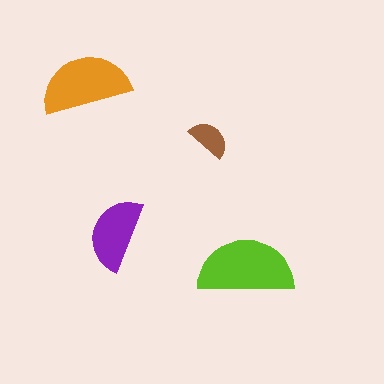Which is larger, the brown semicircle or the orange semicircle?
The orange one.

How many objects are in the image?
There are 4 objects in the image.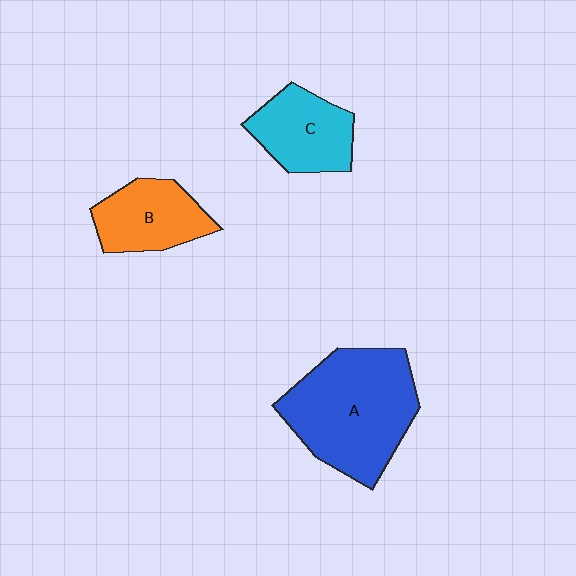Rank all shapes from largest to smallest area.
From largest to smallest: A (blue), C (cyan), B (orange).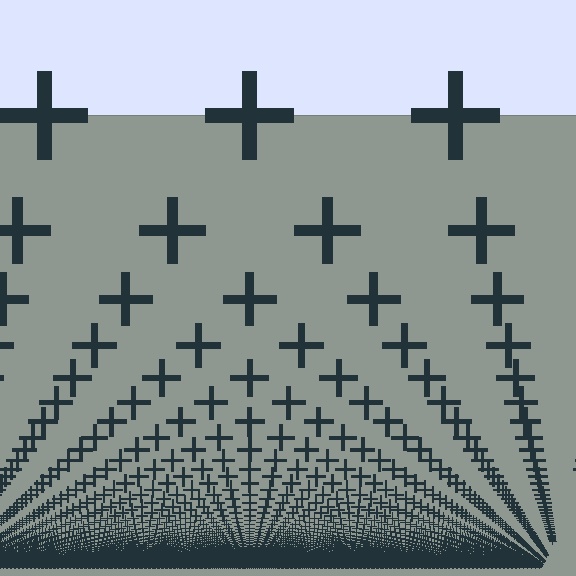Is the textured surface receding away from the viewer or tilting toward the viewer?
The surface appears to tilt toward the viewer. Texture elements get larger and sparser toward the top.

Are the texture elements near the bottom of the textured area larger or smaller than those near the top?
Smaller. The gradient is inverted — elements near the bottom are smaller and denser.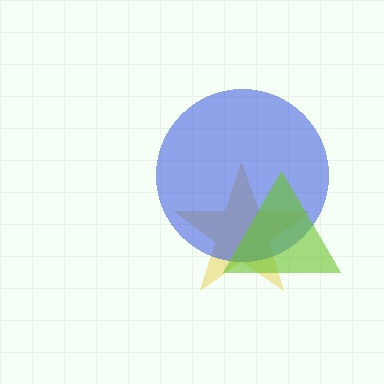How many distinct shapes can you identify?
There are 3 distinct shapes: a yellow star, a blue circle, a lime triangle.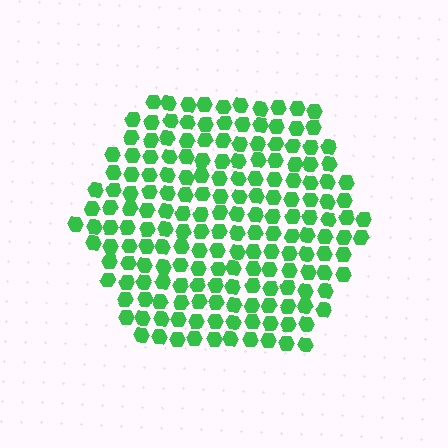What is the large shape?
The large shape is a hexagon.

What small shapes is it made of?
It is made of small hexagons.